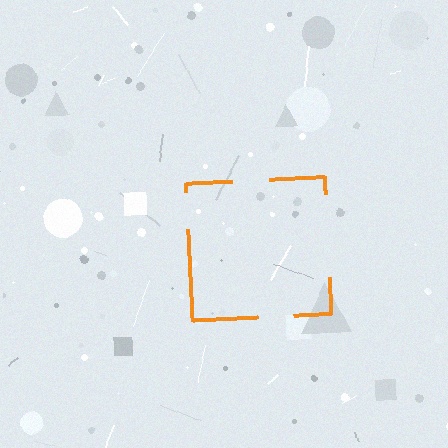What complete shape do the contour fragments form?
The contour fragments form a square.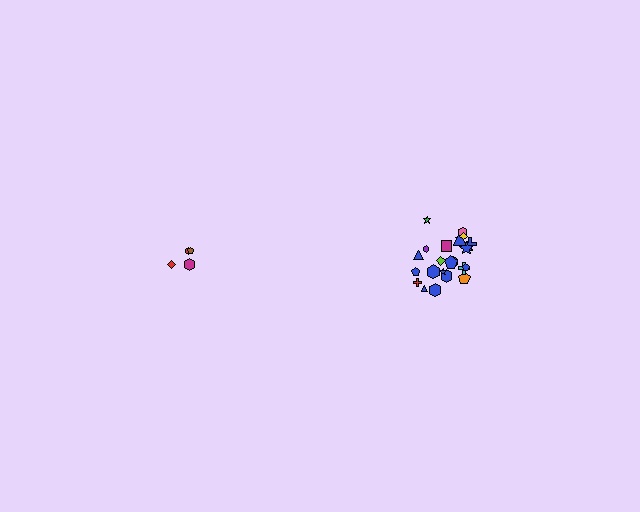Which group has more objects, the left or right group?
The right group.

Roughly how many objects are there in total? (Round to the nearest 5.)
Roughly 30 objects in total.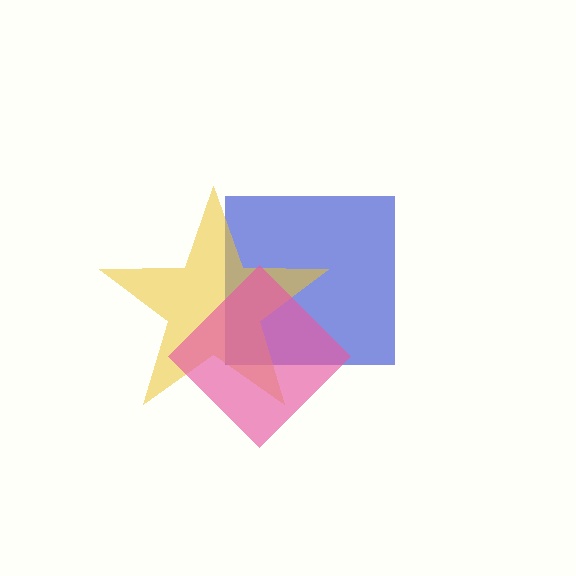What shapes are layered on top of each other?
The layered shapes are: a blue square, a yellow star, a pink diamond.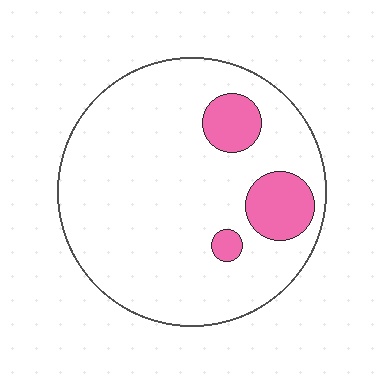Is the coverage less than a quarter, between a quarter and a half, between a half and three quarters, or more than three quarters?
Less than a quarter.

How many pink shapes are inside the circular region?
3.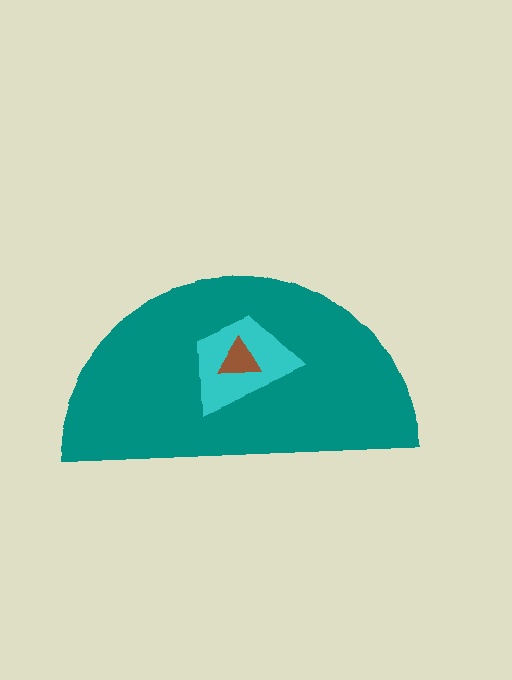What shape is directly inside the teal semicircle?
The cyan trapezoid.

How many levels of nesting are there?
3.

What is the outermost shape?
The teal semicircle.